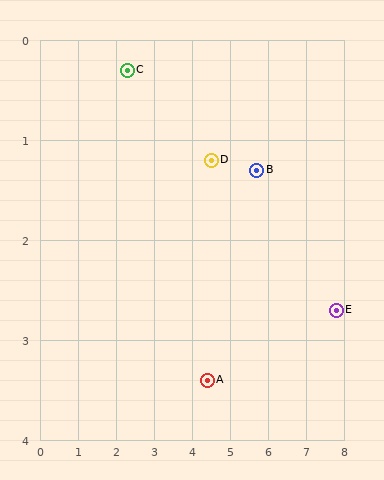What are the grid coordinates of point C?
Point C is at approximately (2.3, 0.3).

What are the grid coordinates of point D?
Point D is at approximately (4.5, 1.2).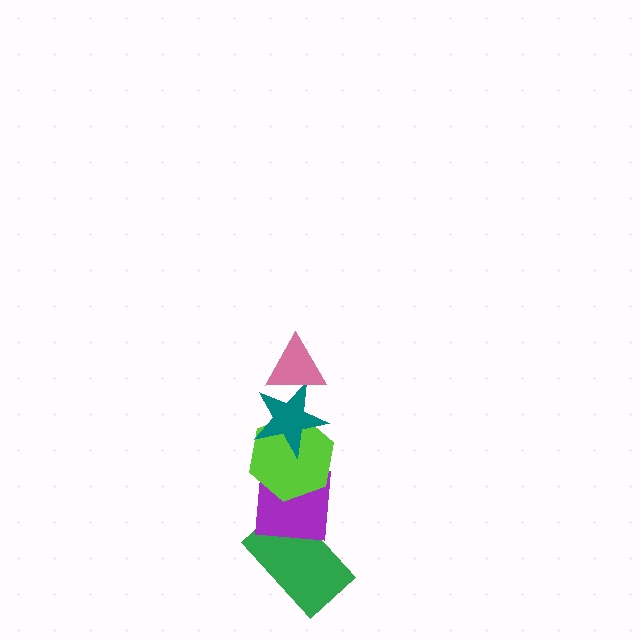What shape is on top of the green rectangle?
The purple square is on top of the green rectangle.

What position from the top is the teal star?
The teal star is 2nd from the top.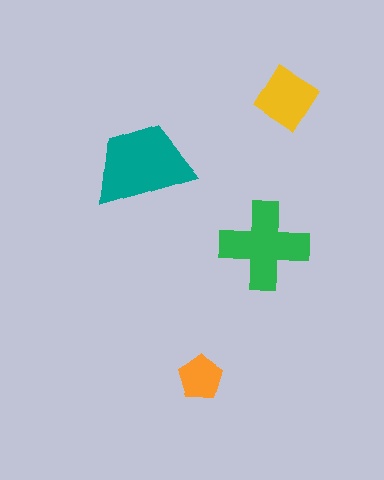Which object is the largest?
The teal trapezoid.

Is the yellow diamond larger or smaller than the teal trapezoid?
Smaller.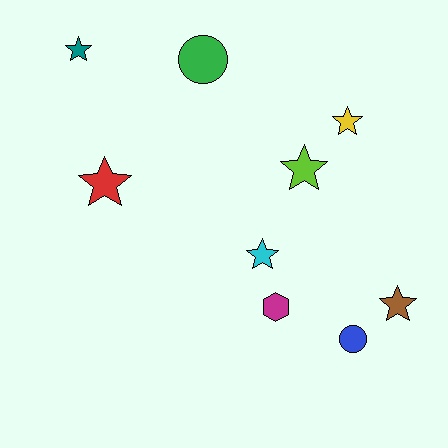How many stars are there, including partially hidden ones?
There are 6 stars.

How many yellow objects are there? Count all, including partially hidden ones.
There is 1 yellow object.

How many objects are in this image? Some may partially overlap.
There are 9 objects.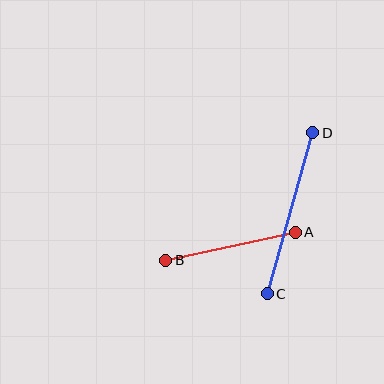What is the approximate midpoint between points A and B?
The midpoint is at approximately (231, 246) pixels.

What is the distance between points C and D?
The distance is approximately 168 pixels.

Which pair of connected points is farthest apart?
Points C and D are farthest apart.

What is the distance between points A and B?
The distance is approximately 132 pixels.